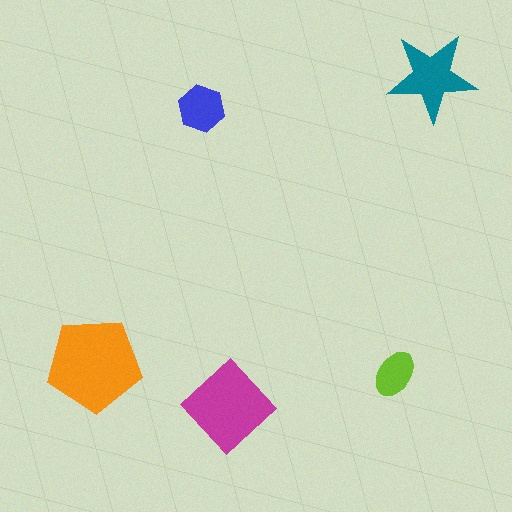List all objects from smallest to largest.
The lime ellipse, the blue hexagon, the teal star, the magenta diamond, the orange pentagon.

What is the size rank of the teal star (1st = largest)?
3rd.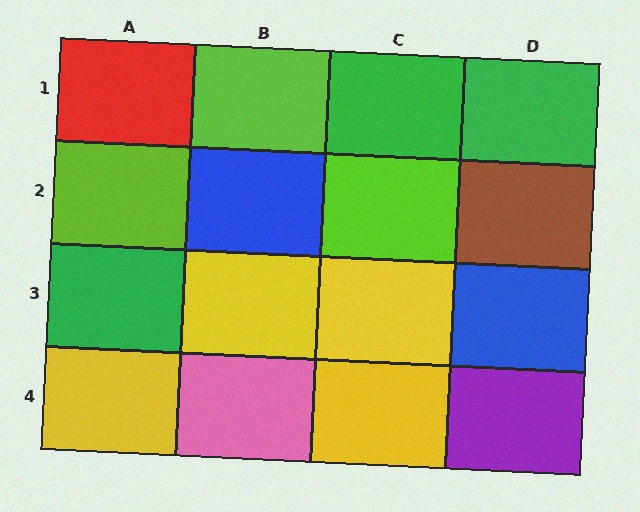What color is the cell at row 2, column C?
Lime.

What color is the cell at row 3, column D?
Blue.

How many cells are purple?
1 cell is purple.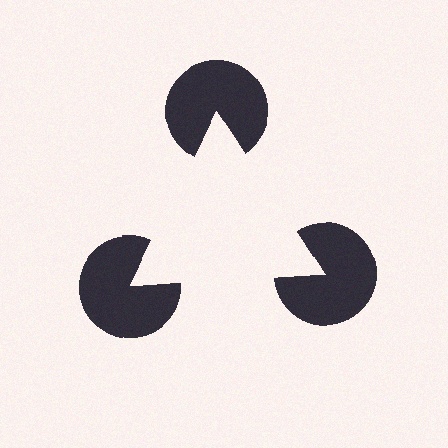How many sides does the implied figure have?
3 sides.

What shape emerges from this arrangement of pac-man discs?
An illusory triangle — its edges are inferred from the aligned wedge cuts in the pac-man discs, not physically drawn.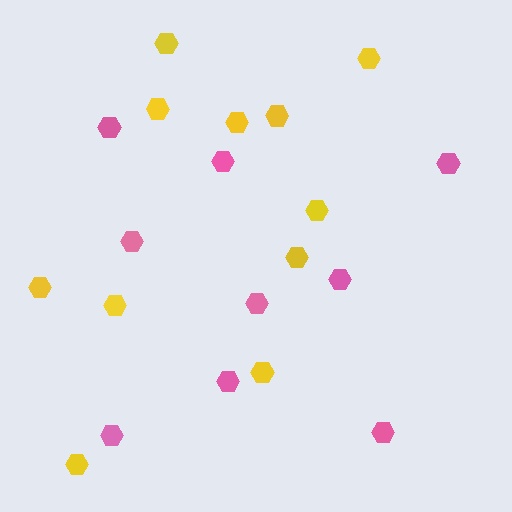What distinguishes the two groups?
There are 2 groups: one group of yellow hexagons (11) and one group of pink hexagons (9).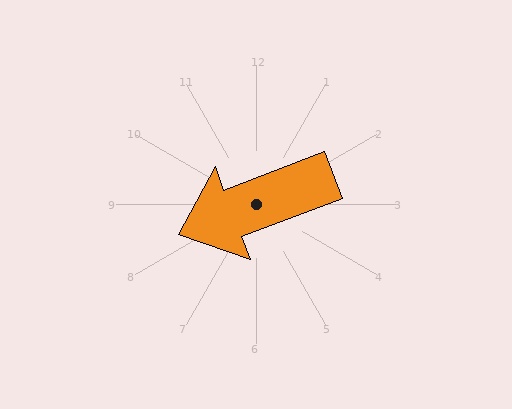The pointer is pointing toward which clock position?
Roughly 8 o'clock.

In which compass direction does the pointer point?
West.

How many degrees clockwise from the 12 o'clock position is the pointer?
Approximately 249 degrees.